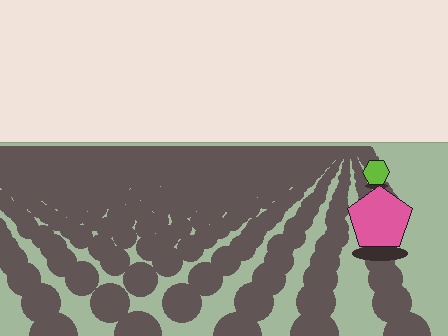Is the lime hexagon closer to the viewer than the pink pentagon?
No. The pink pentagon is closer — you can tell from the texture gradient: the ground texture is coarser near it.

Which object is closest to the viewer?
The pink pentagon is closest. The texture marks near it are larger and more spread out.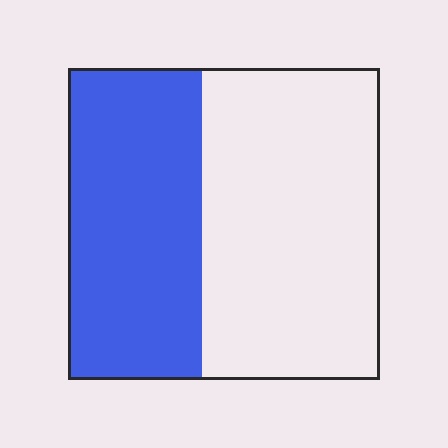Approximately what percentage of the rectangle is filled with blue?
Approximately 45%.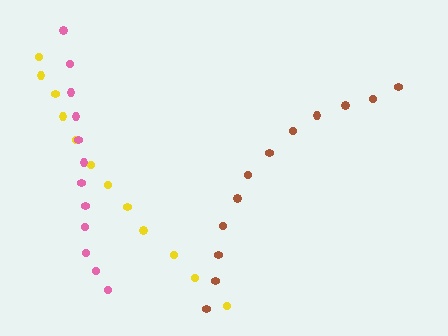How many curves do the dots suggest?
There are 3 distinct paths.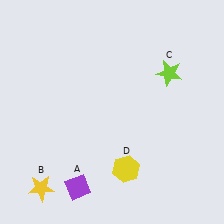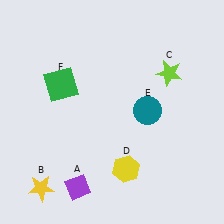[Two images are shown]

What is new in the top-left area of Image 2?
A green square (F) was added in the top-left area of Image 2.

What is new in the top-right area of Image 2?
A teal circle (E) was added in the top-right area of Image 2.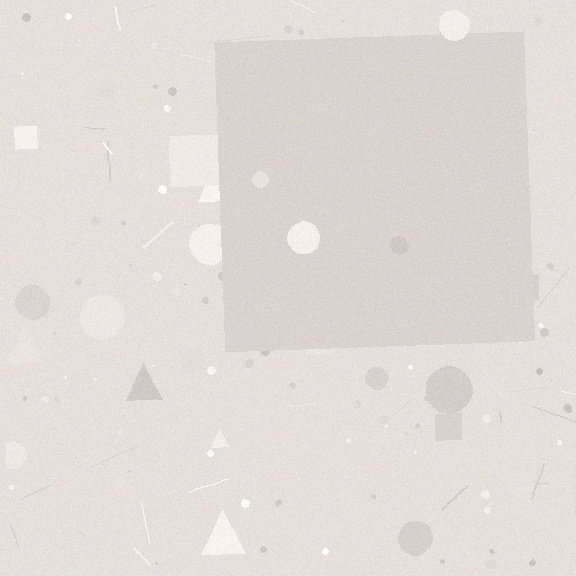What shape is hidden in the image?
A square is hidden in the image.